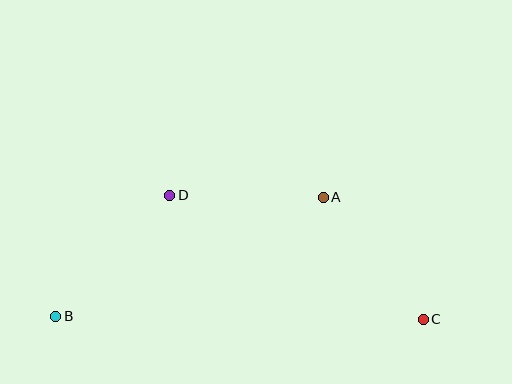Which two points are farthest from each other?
Points B and C are farthest from each other.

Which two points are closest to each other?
Points A and D are closest to each other.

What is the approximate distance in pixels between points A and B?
The distance between A and B is approximately 293 pixels.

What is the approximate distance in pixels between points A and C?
The distance between A and C is approximately 158 pixels.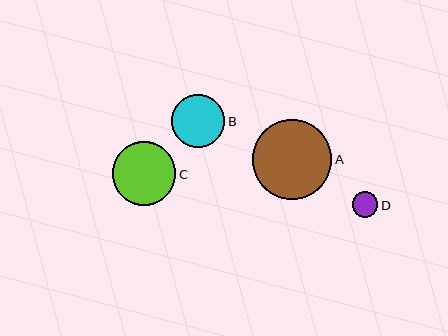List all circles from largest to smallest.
From largest to smallest: A, C, B, D.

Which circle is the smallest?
Circle D is the smallest with a size of approximately 26 pixels.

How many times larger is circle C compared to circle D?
Circle C is approximately 2.5 times the size of circle D.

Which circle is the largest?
Circle A is the largest with a size of approximately 80 pixels.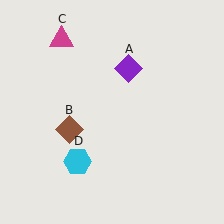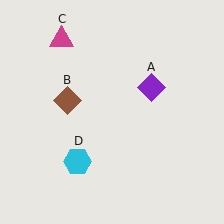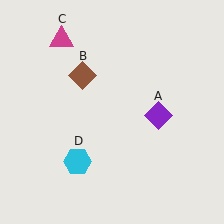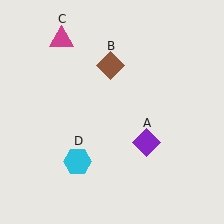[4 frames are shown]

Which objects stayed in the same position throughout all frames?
Magenta triangle (object C) and cyan hexagon (object D) remained stationary.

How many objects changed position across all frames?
2 objects changed position: purple diamond (object A), brown diamond (object B).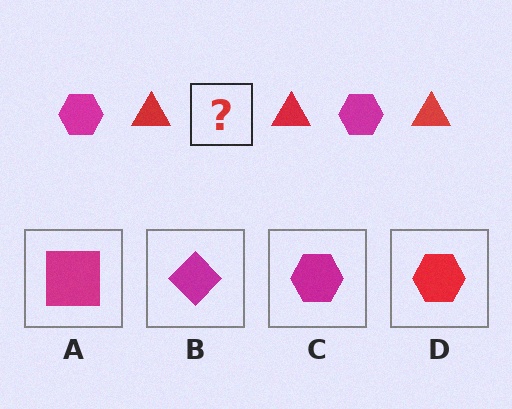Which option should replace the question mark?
Option C.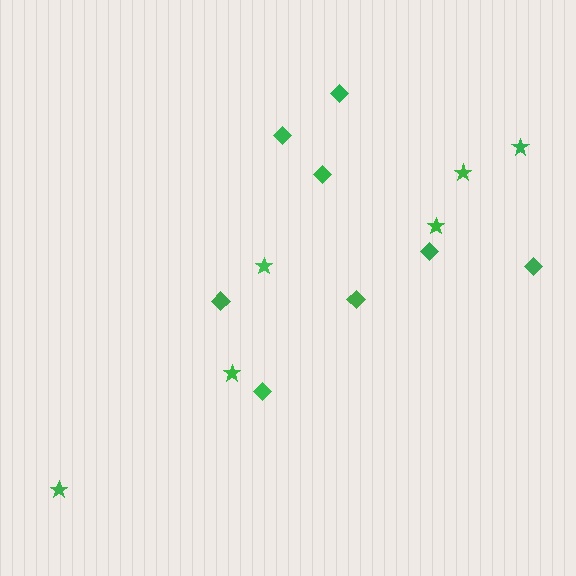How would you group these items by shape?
There are 2 groups: one group of stars (6) and one group of diamonds (8).